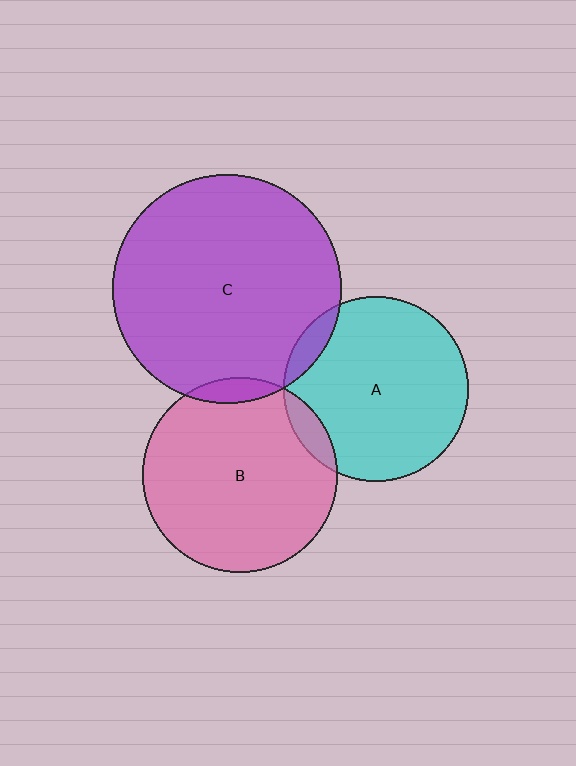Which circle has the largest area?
Circle C (purple).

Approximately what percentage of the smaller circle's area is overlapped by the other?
Approximately 5%.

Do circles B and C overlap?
Yes.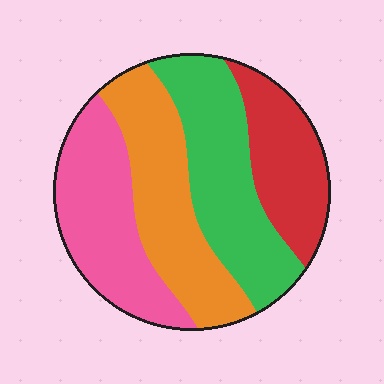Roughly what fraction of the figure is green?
Green takes up between a sixth and a third of the figure.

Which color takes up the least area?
Red, at roughly 20%.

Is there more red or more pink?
Pink.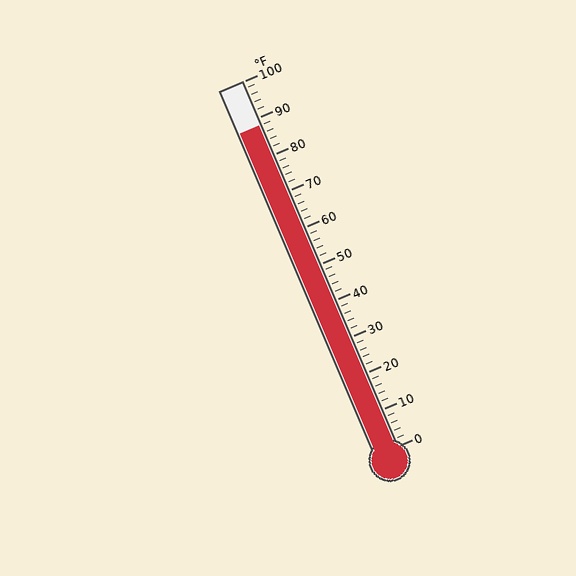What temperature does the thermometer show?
The thermometer shows approximately 88°F.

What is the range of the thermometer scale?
The thermometer scale ranges from 0°F to 100°F.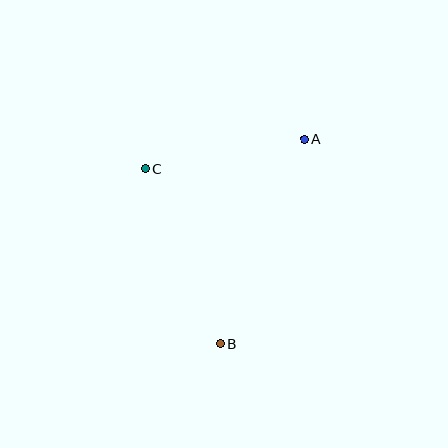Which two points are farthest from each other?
Points A and B are farthest from each other.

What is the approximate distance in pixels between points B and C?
The distance between B and C is approximately 190 pixels.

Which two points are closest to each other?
Points A and C are closest to each other.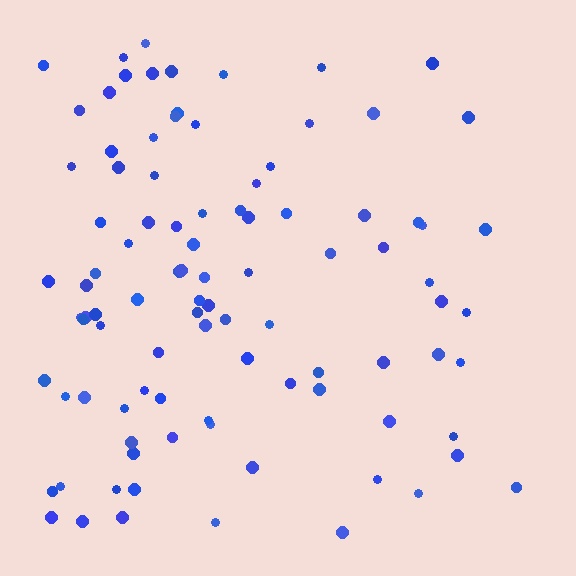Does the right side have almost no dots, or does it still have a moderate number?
Still a moderate number, just noticeably fewer than the left.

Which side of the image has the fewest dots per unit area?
The right.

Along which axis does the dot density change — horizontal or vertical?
Horizontal.